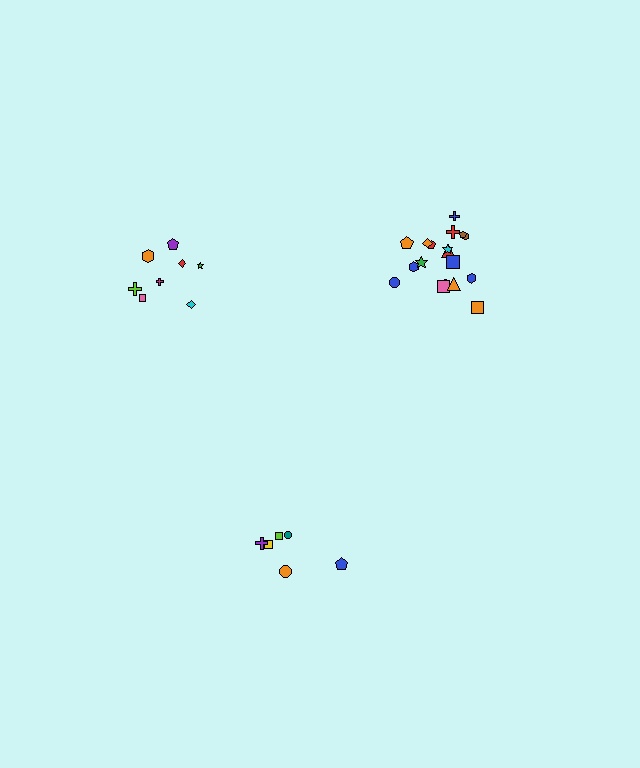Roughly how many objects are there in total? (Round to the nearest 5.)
Roughly 30 objects in total.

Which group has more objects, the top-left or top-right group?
The top-right group.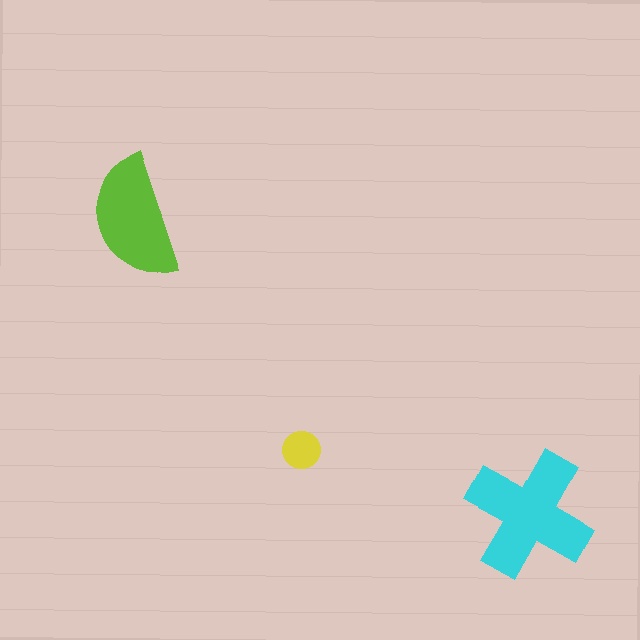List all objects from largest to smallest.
The cyan cross, the lime semicircle, the yellow circle.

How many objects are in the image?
There are 3 objects in the image.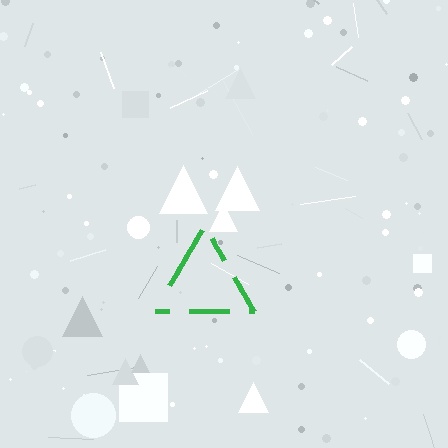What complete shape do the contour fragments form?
The contour fragments form a triangle.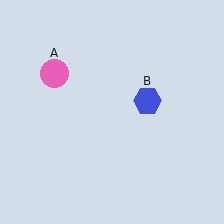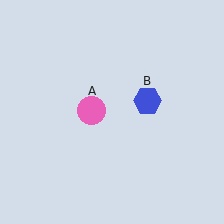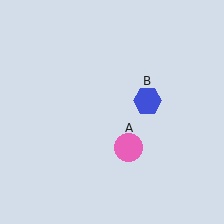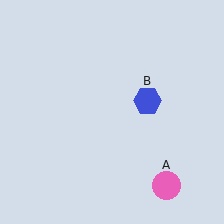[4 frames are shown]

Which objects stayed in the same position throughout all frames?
Blue hexagon (object B) remained stationary.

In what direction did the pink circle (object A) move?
The pink circle (object A) moved down and to the right.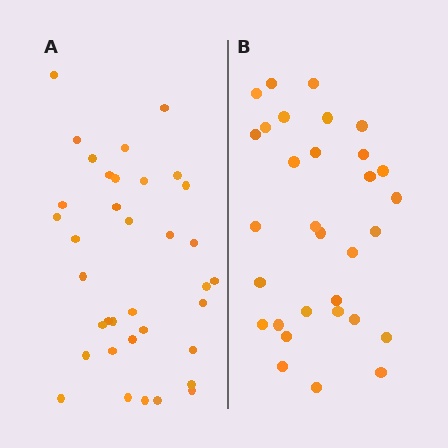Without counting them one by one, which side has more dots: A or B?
Region A (the left region) has more dots.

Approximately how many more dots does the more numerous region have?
Region A has about 5 more dots than region B.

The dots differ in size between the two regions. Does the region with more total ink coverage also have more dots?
No. Region B has more total ink coverage because its dots are larger, but region A actually contains more individual dots. Total area can be misleading — the number of items is what matters here.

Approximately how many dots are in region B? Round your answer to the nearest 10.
About 30 dots. (The exact count is 31, which rounds to 30.)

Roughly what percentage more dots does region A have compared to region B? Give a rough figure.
About 15% more.